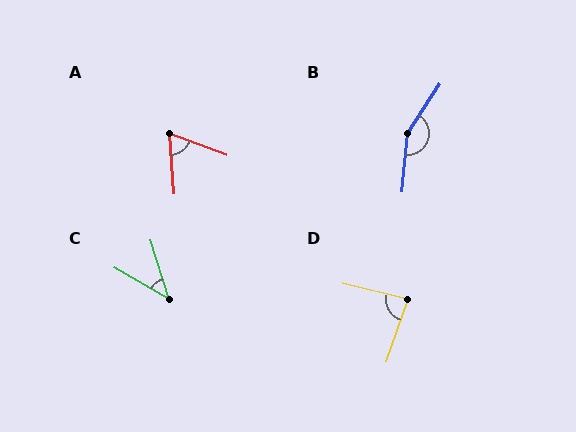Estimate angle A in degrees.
Approximately 65 degrees.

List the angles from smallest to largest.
C (43°), A (65°), D (84°), B (153°).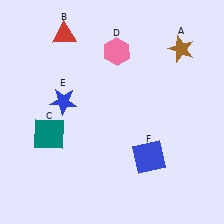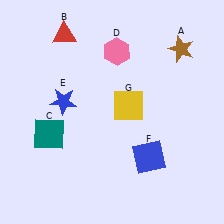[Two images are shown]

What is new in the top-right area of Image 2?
A yellow square (G) was added in the top-right area of Image 2.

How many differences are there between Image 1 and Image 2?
There is 1 difference between the two images.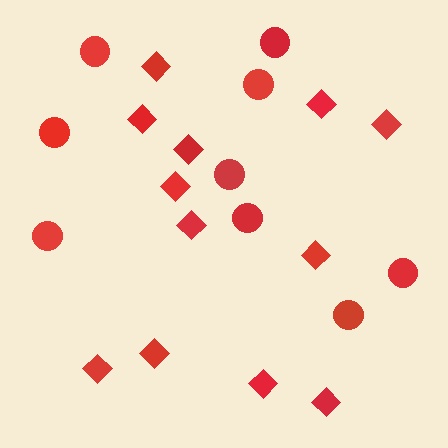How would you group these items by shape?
There are 2 groups: one group of circles (9) and one group of diamonds (12).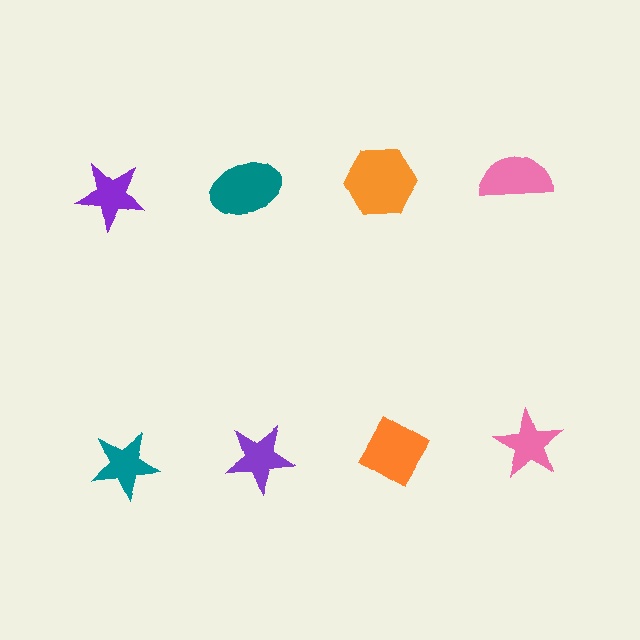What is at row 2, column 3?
An orange diamond.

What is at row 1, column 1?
A purple star.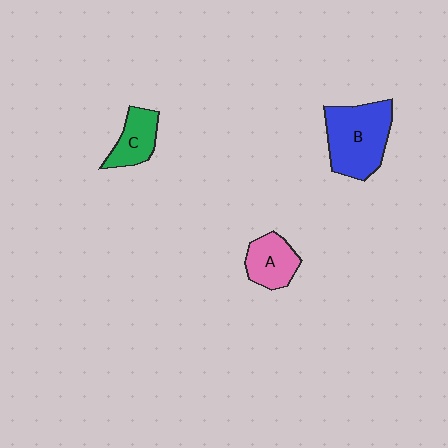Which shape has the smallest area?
Shape C (green).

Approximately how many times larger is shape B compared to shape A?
Approximately 1.8 times.